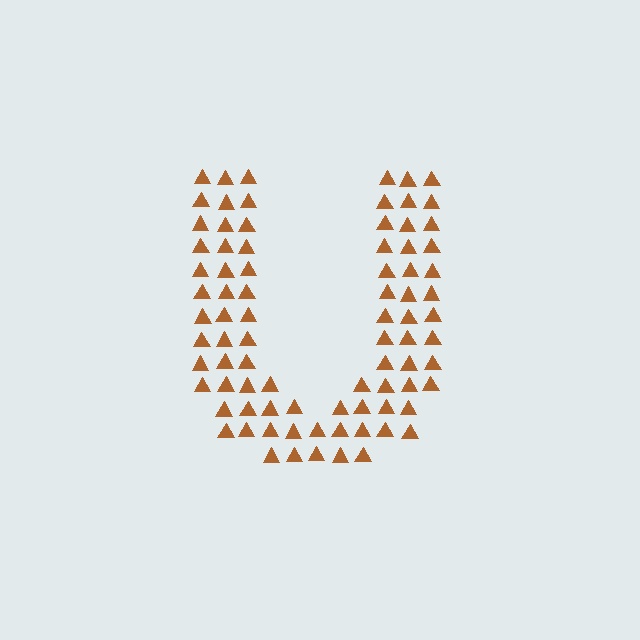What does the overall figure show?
The overall figure shows the letter U.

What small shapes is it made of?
It is made of small triangles.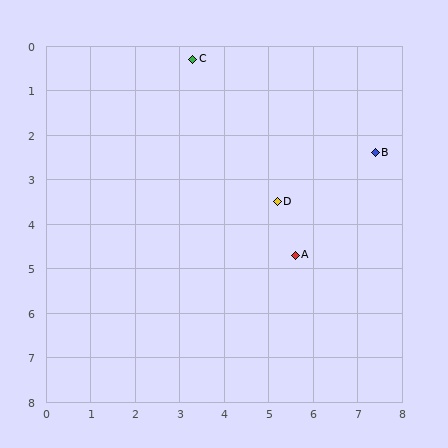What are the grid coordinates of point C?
Point C is at approximately (3.3, 0.3).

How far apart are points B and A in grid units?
Points B and A are about 2.9 grid units apart.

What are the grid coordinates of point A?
Point A is at approximately (5.6, 4.7).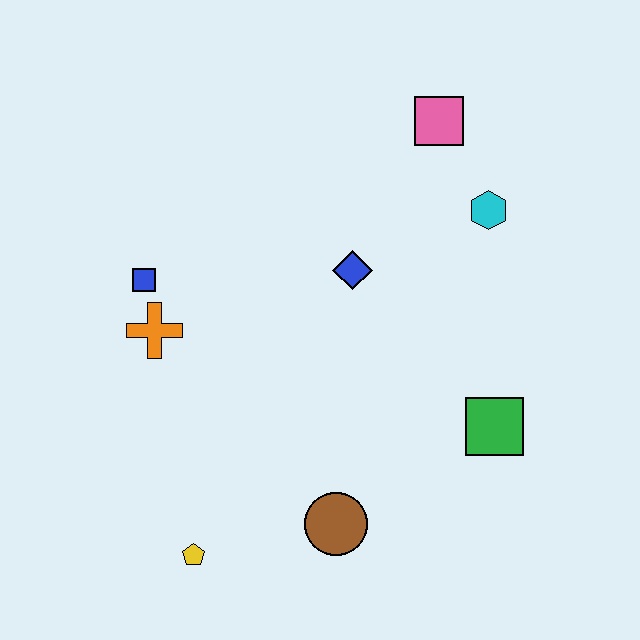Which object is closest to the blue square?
The orange cross is closest to the blue square.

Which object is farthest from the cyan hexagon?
The yellow pentagon is farthest from the cyan hexagon.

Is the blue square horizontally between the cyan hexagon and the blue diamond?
No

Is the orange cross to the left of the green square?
Yes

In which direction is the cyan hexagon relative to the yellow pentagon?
The cyan hexagon is above the yellow pentagon.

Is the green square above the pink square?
No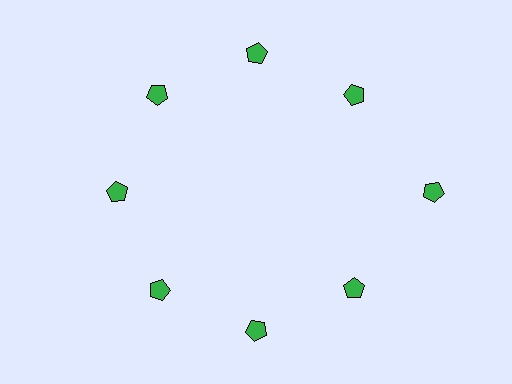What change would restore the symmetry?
The symmetry would be restored by moving it inward, back onto the ring so that all 8 pentagons sit at equal angles and equal distance from the center.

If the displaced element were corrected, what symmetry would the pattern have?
It would have 8-fold rotational symmetry — the pattern would map onto itself every 45 degrees.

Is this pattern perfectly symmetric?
No. The 8 green pentagons are arranged in a ring, but one element near the 3 o'clock position is pushed outward from the center, breaking the 8-fold rotational symmetry.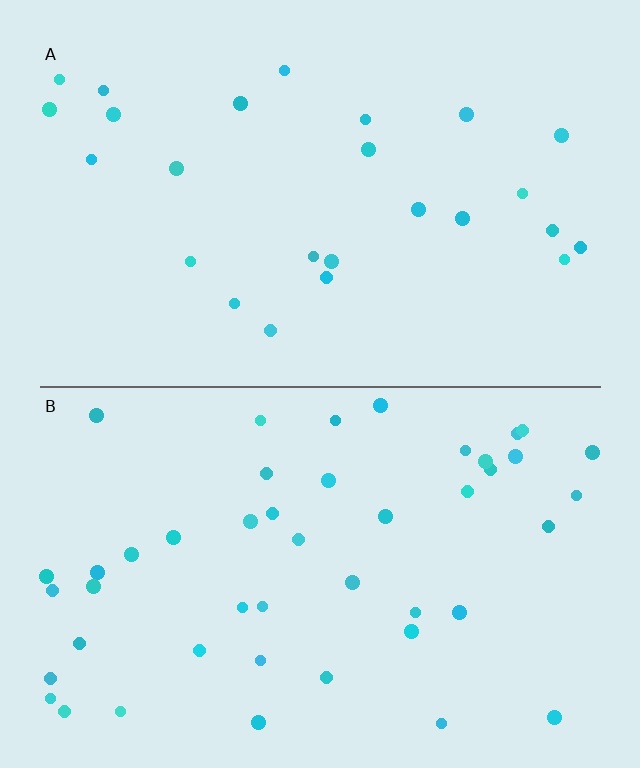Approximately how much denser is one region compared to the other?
Approximately 1.8× — region B over region A.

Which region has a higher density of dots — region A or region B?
B (the bottom).